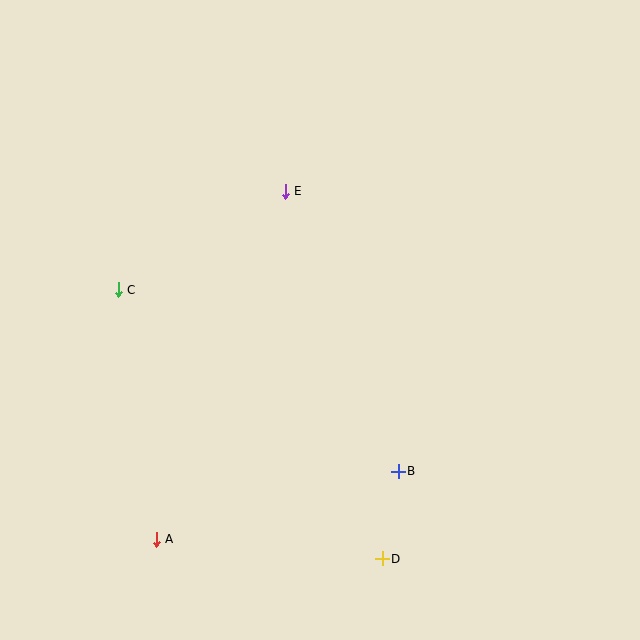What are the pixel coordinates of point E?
Point E is at (285, 191).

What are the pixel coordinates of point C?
Point C is at (118, 290).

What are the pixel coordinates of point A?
Point A is at (156, 539).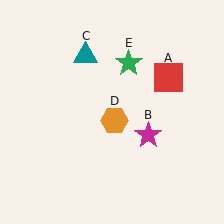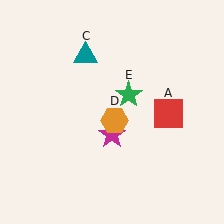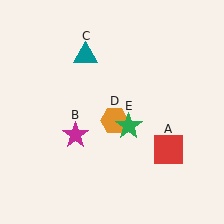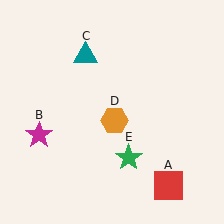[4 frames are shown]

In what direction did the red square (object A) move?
The red square (object A) moved down.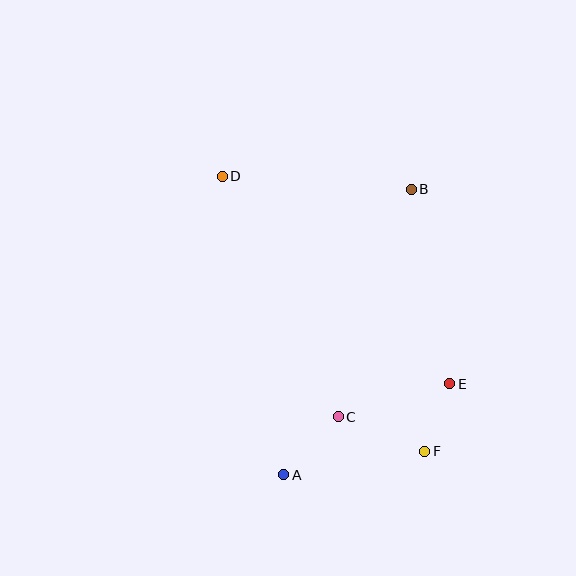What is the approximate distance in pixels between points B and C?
The distance between B and C is approximately 239 pixels.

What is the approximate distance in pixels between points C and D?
The distance between C and D is approximately 267 pixels.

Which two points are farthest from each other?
Points D and F are farthest from each other.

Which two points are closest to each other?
Points E and F are closest to each other.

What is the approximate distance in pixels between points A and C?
The distance between A and C is approximately 79 pixels.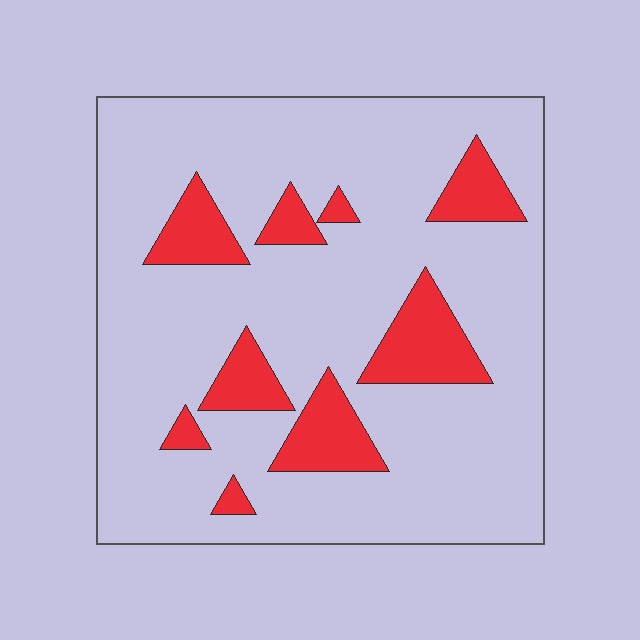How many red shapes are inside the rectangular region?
9.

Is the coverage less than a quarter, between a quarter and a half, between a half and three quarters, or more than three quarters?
Less than a quarter.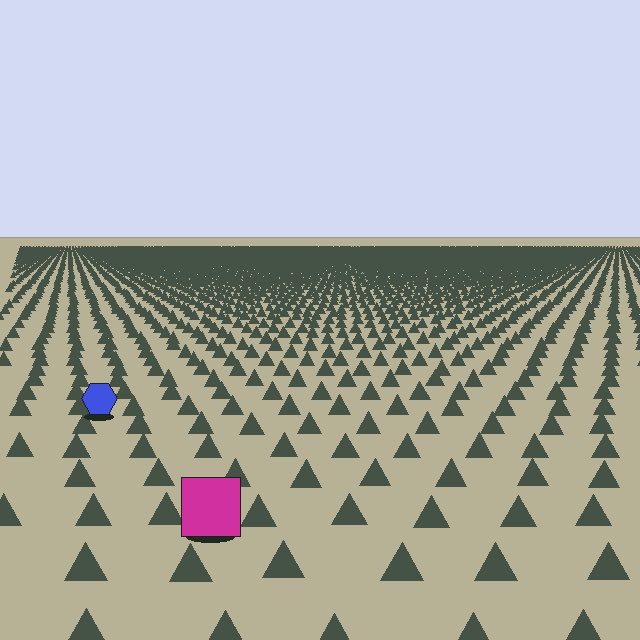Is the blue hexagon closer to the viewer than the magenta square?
No. The magenta square is closer — you can tell from the texture gradient: the ground texture is coarser near it.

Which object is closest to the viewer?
The magenta square is closest. The texture marks near it are larger and more spread out.